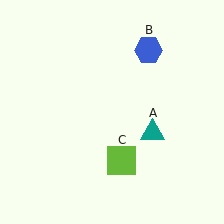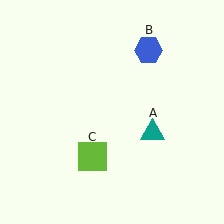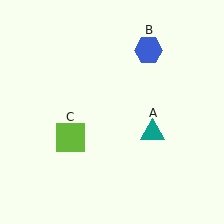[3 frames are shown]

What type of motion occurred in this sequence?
The lime square (object C) rotated clockwise around the center of the scene.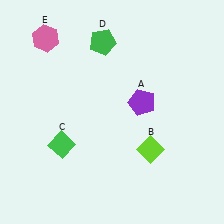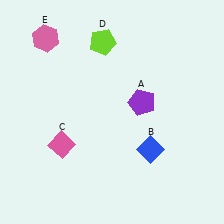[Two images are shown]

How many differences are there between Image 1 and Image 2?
There are 3 differences between the two images.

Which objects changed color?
B changed from lime to blue. C changed from green to pink. D changed from green to lime.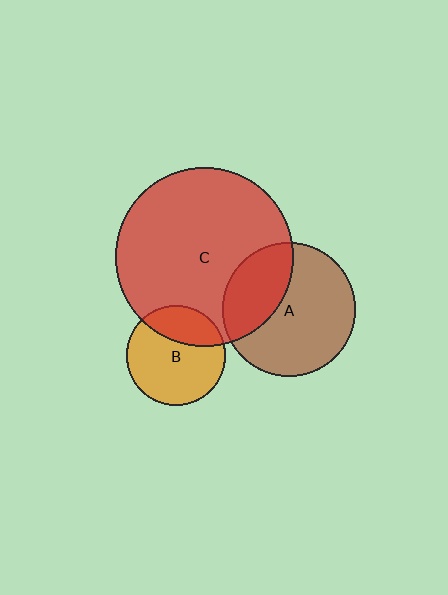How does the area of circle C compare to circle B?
Approximately 3.2 times.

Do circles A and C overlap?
Yes.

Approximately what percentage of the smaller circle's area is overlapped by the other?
Approximately 35%.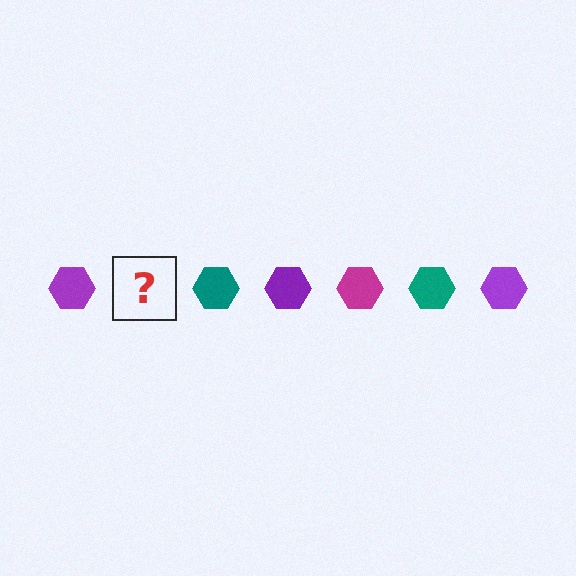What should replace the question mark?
The question mark should be replaced with a magenta hexagon.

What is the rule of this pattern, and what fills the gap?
The rule is that the pattern cycles through purple, magenta, teal hexagons. The gap should be filled with a magenta hexagon.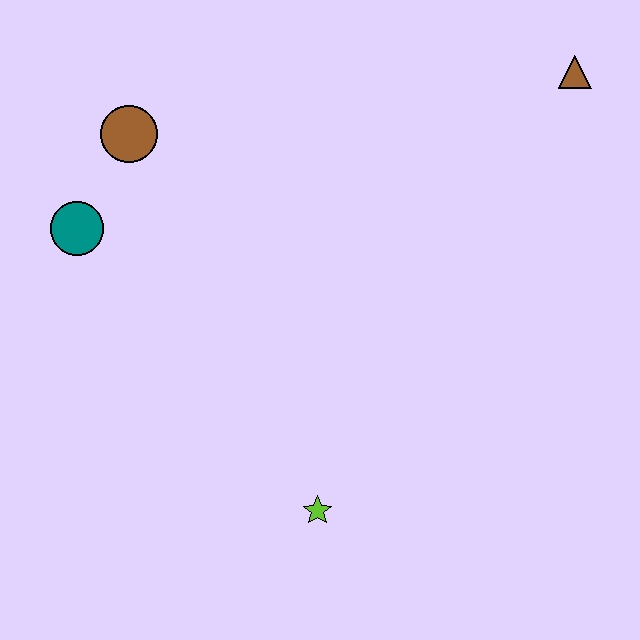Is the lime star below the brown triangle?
Yes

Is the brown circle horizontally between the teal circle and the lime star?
Yes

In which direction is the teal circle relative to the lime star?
The teal circle is above the lime star.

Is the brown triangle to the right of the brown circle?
Yes